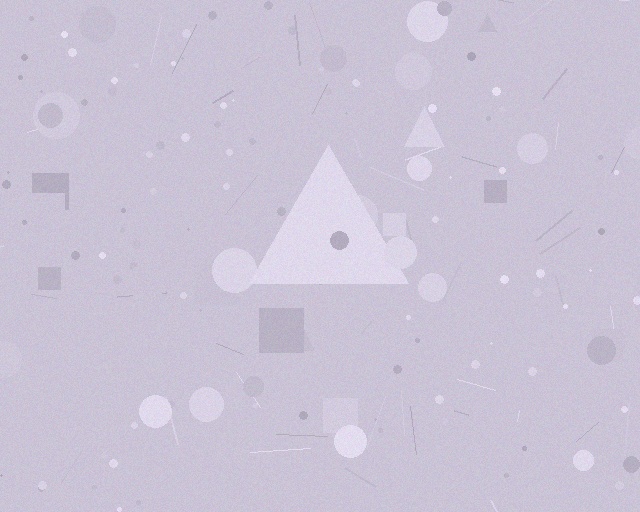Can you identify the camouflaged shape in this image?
The camouflaged shape is a triangle.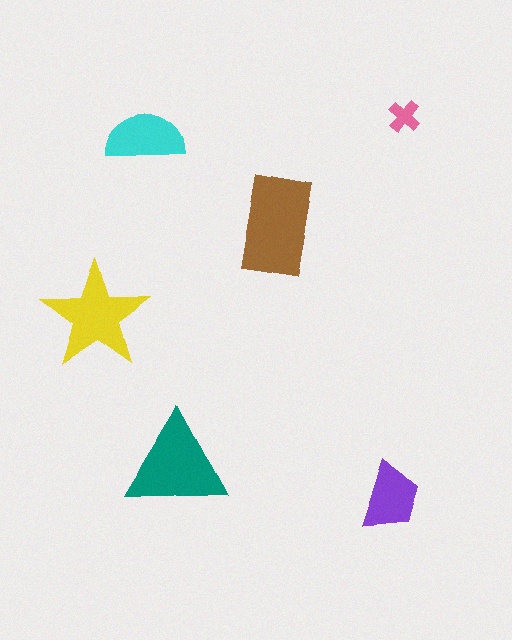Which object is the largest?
The brown rectangle.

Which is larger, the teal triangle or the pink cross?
The teal triangle.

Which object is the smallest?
The pink cross.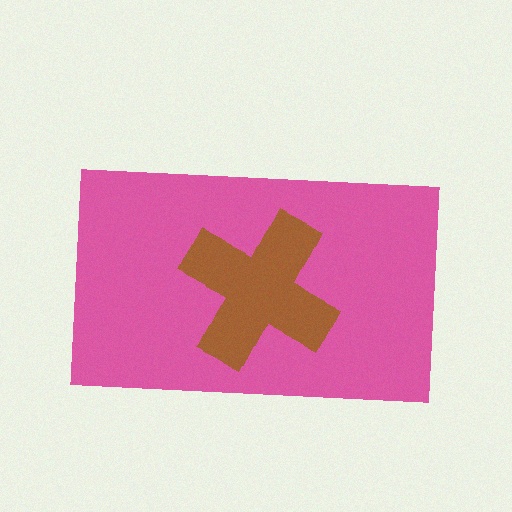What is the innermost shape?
The brown cross.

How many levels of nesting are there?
2.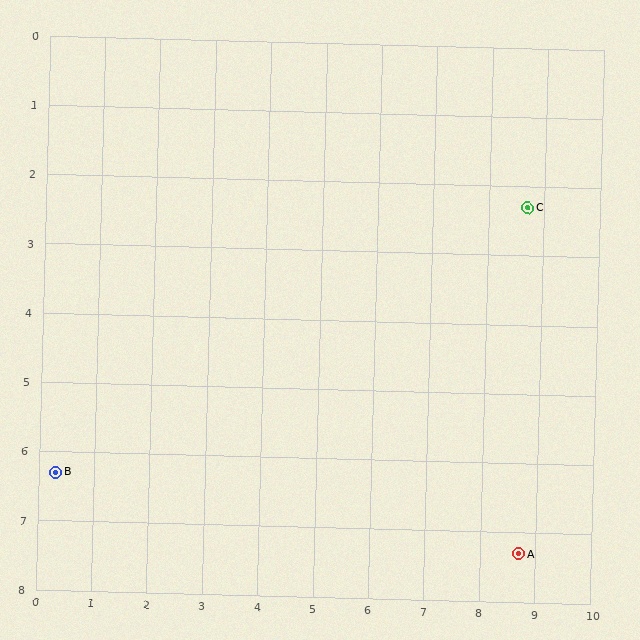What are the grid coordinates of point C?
Point C is at approximately (8.7, 2.3).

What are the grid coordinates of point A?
Point A is at approximately (8.7, 7.3).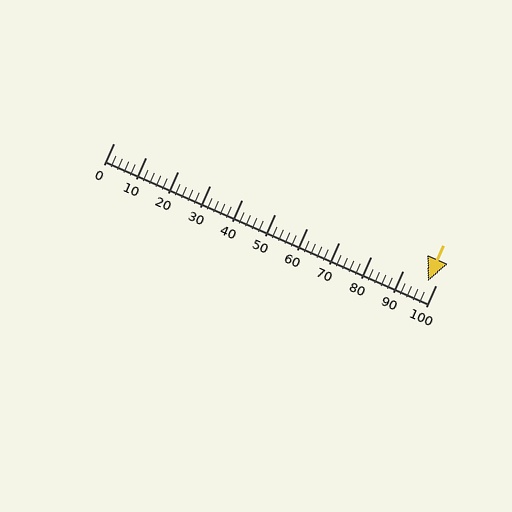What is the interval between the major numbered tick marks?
The major tick marks are spaced 10 units apart.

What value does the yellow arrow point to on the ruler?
The yellow arrow points to approximately 98.